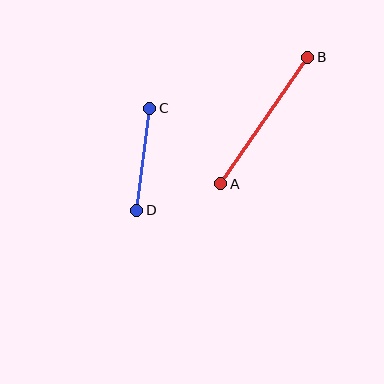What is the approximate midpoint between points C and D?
The midpoint is at approximately (143, 159) pixels.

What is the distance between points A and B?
The distance is approximately 154 pixels.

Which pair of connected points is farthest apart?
Points A and B are farthest apart.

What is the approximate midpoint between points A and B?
The midpoint is at approximately (264, 121) pixels.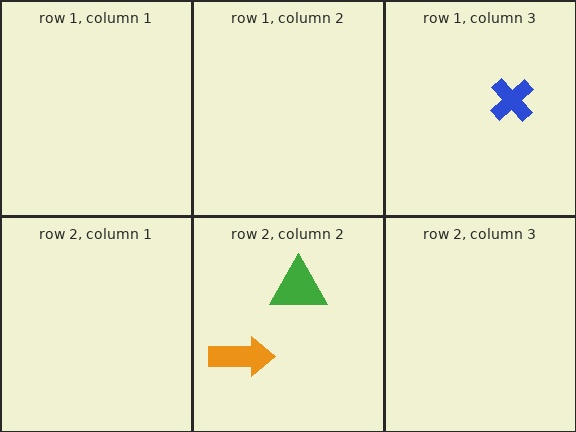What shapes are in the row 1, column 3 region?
The blue cross.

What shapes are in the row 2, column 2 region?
The green triangle, the orange arrow.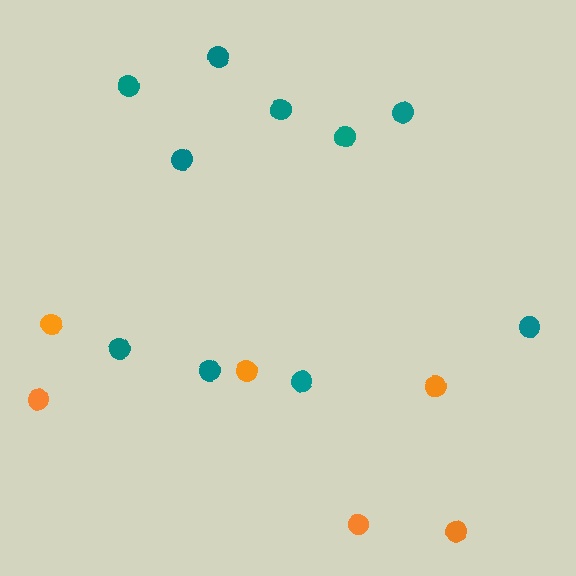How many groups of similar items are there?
There are 2 groups: one group of teal circles (10) and one group of orange circles (6).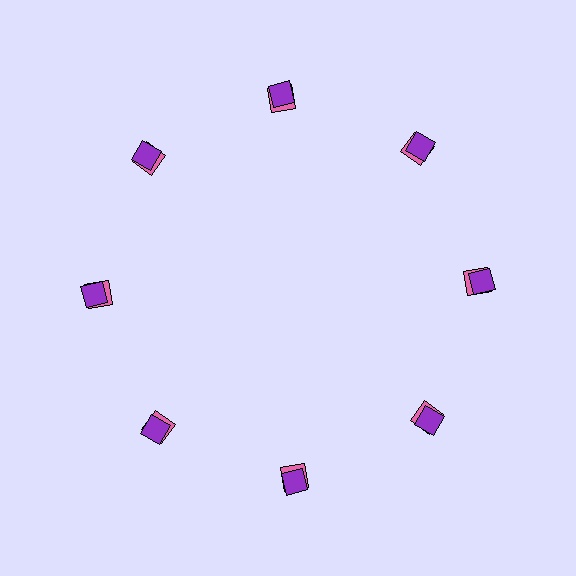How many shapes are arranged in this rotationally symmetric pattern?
There are 16 shapes, arranged in 8 groups of 2.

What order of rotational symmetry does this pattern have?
This pattern has 8-fold rotational symmetry.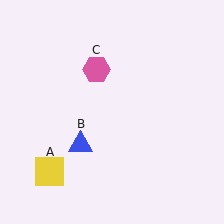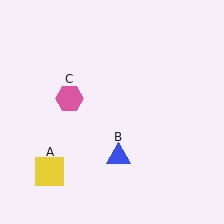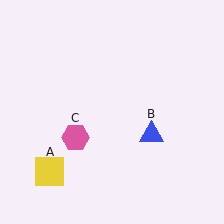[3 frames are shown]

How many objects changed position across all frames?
2 objects changed position: blue triangle (object B), pink hexagon (object C).